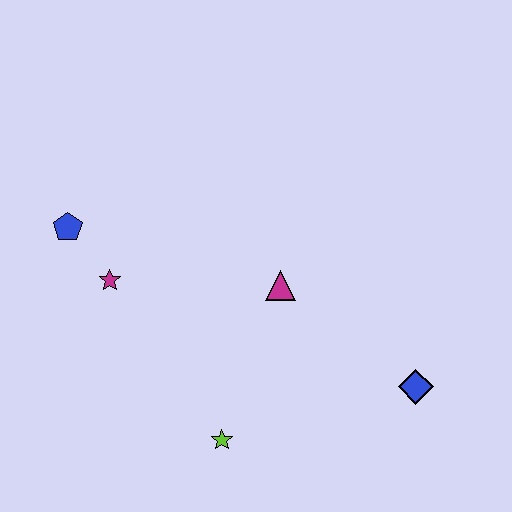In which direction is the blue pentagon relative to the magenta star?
The blue pentagon is above the magenta star.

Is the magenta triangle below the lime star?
No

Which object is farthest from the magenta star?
The blue diamond is farthest from the magenta star.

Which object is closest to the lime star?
The magenta triangle is closest to the lime star.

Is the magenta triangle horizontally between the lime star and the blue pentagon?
No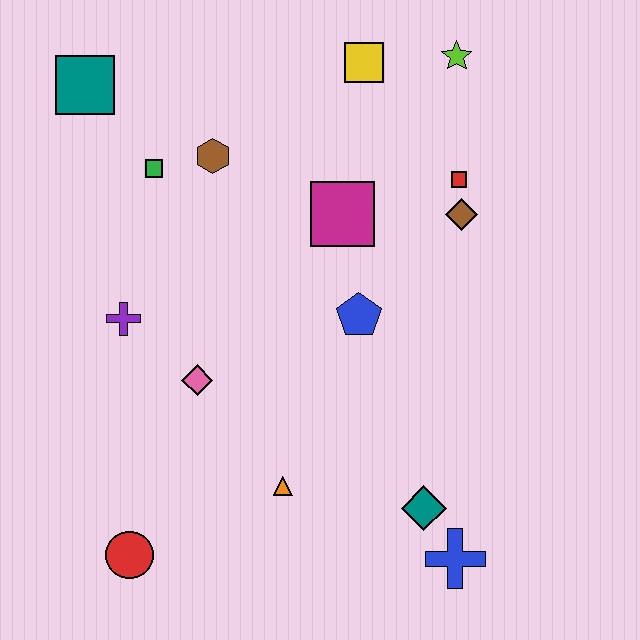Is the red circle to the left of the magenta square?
Yes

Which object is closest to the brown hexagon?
The green square is closest to the brown hexagon.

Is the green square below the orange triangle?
No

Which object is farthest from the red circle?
The lime star is farthest from the red circle.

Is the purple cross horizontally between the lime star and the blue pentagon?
No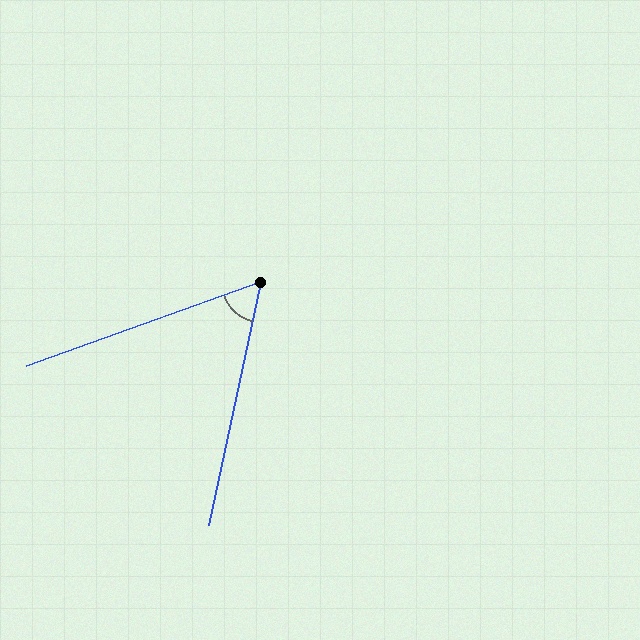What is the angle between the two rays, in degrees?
Approximately 58 degrees.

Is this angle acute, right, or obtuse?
It is acute.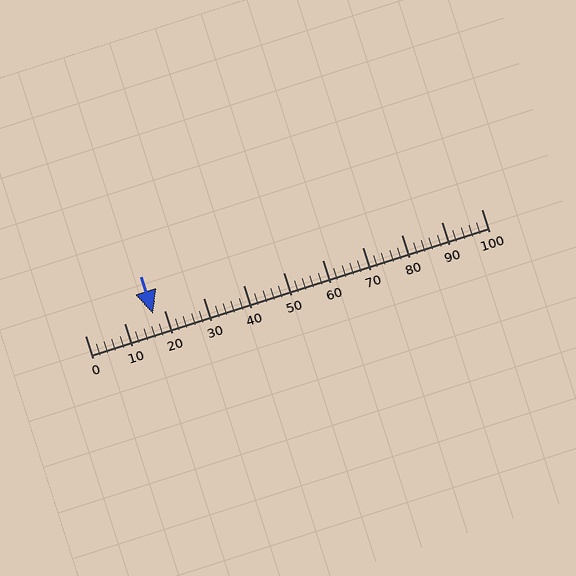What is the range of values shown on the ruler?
The ruler shows values from 0 to 100.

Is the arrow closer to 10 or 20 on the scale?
The arrow is closer to 20.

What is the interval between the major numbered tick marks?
The major tick marks are spaced 10 units apart.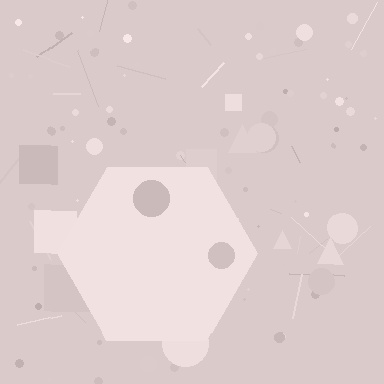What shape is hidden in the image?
A hexagon is hidden in the image.